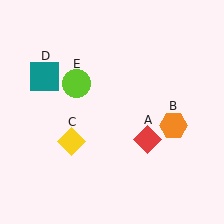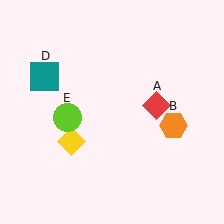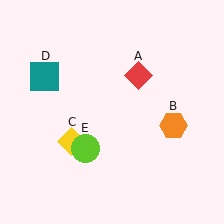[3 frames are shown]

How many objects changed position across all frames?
2 objects changed position: red diamond (object A), lime circle (object E).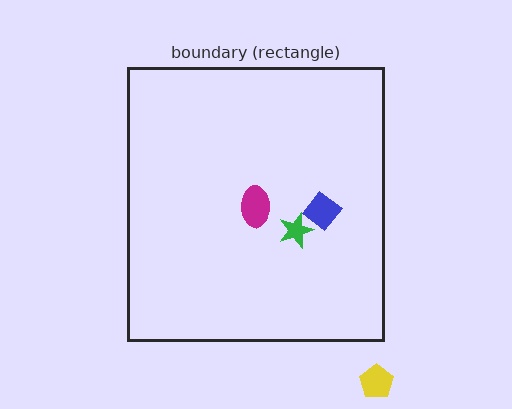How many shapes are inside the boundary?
3 inside, 1 outside.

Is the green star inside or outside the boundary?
Inside.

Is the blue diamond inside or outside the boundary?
Inside.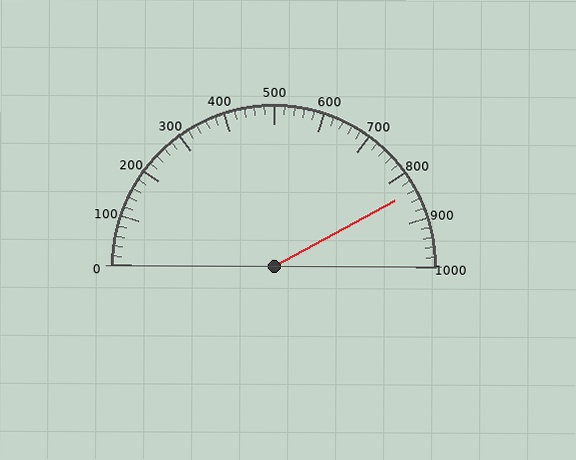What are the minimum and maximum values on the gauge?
The gauge ranges from 0 to 1000.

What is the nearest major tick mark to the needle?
The nearest major tick mark is 800.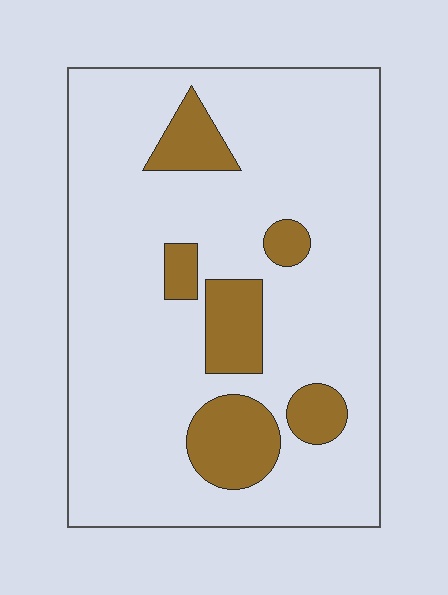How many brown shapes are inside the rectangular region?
6.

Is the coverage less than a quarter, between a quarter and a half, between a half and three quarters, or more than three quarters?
Less than a quarter.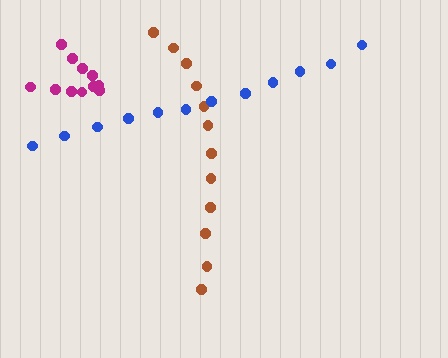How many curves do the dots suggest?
There are 3 distinct paths.